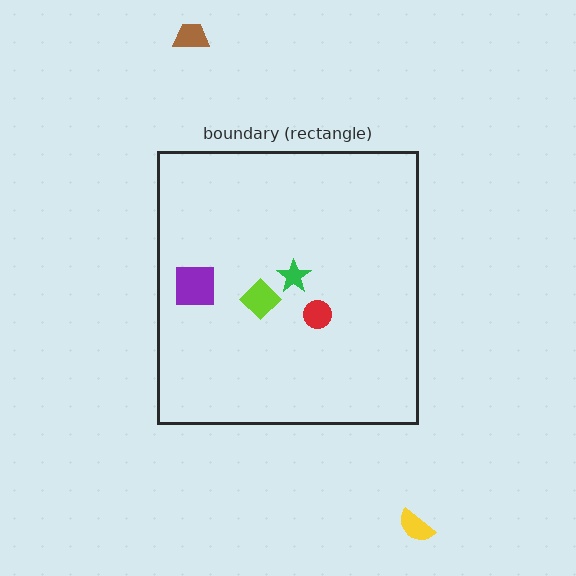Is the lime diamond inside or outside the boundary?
Inside.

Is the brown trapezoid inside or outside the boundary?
Outside.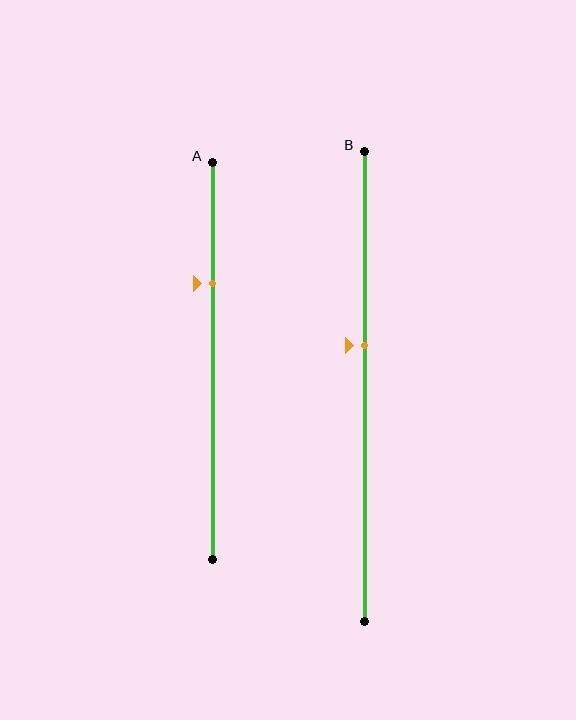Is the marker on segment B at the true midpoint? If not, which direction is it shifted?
No, the marker on segment B is shifted upward by about 9% of the segment length.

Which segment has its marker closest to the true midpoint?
Segment B has its marker closest to the true midpoint.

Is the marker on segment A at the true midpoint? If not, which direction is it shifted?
No, the marker on segment A is shifted upward by about 19% of the segment length.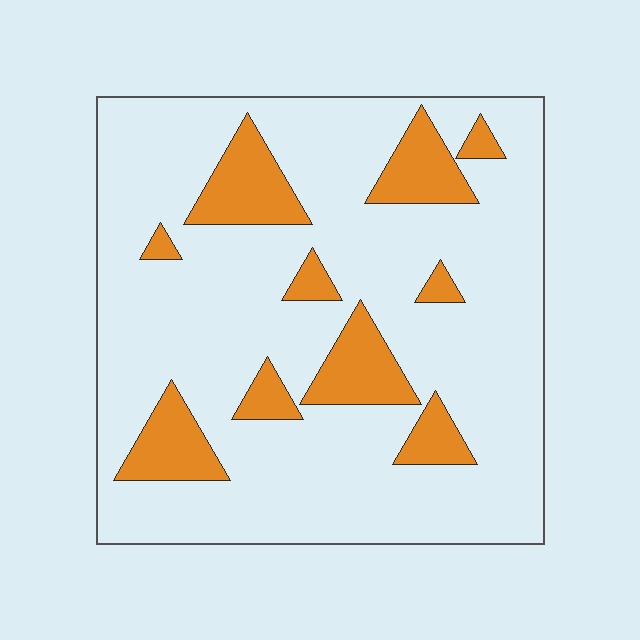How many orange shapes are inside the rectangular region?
10.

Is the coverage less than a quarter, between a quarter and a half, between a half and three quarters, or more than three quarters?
Less than a quarter.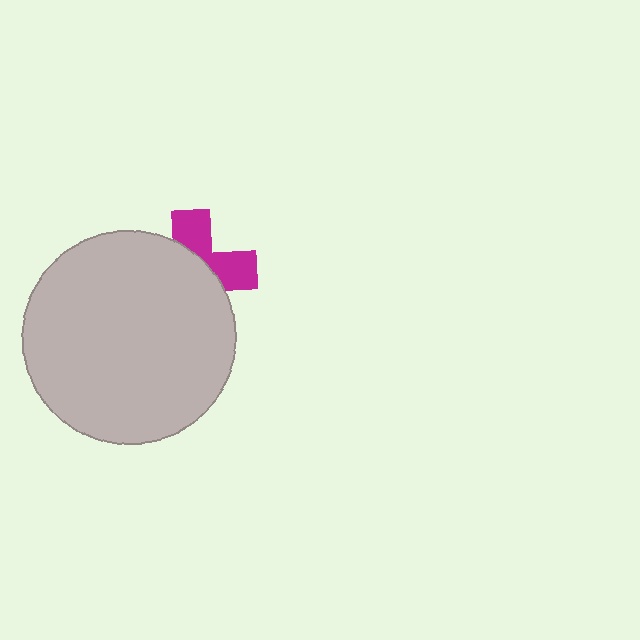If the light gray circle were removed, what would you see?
You would see the complete magenta cross.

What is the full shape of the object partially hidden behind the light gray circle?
The partially hidden object is a magenta cross.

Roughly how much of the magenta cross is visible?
A small part of it is visible (roughly 39%).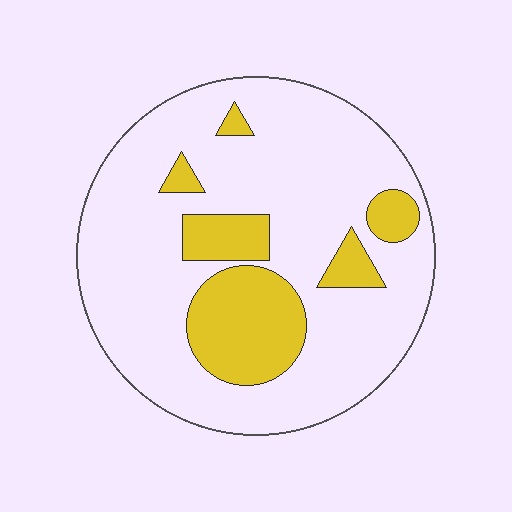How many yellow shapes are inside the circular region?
6.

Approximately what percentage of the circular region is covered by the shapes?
Approximately 20%.